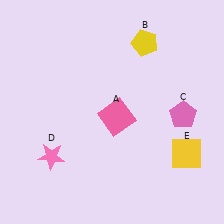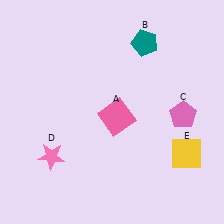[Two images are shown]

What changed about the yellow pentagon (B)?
In Image 1, B is yellow. In Image 2, it changed to teal.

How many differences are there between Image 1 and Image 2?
There is 1 difference between the two images.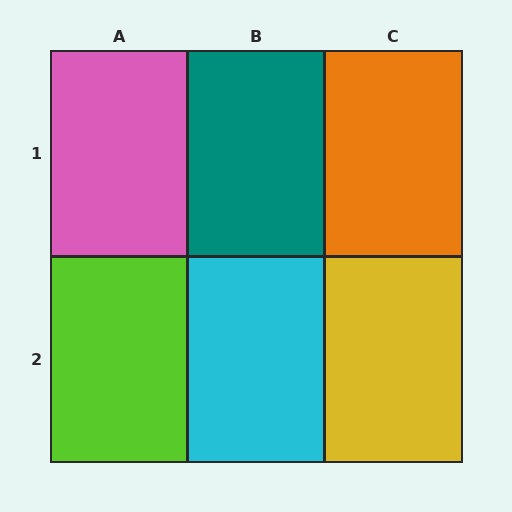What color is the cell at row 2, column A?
Lime.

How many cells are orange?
1 cell is orange.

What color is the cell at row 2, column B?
Cyan.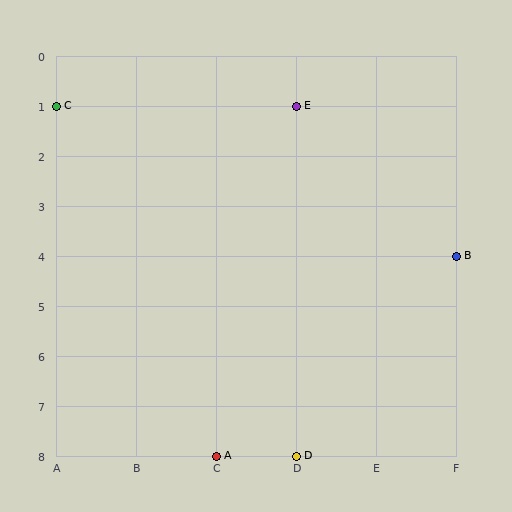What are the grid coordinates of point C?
Point C is at grid coordinates (A, 1).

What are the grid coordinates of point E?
Point E is at grid coordinates (D, 1).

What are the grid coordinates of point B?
Point B is at grid coordinates (F, 4).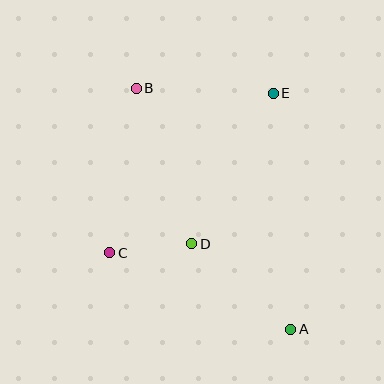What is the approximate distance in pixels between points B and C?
The distance between B and C is approximately 166 pixels.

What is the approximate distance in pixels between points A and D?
The distance between A and D is approximately 131 pixels.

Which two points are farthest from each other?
Points A and B are farthest from each other.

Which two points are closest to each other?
Points C and D are closest to each other.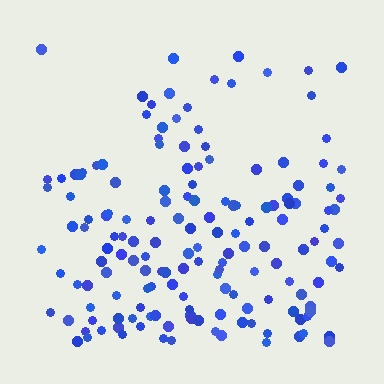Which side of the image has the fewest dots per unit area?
The top.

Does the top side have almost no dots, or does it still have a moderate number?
Still a moderate number, just noticeably fewer than the bottom.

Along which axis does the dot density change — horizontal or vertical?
Vertical.